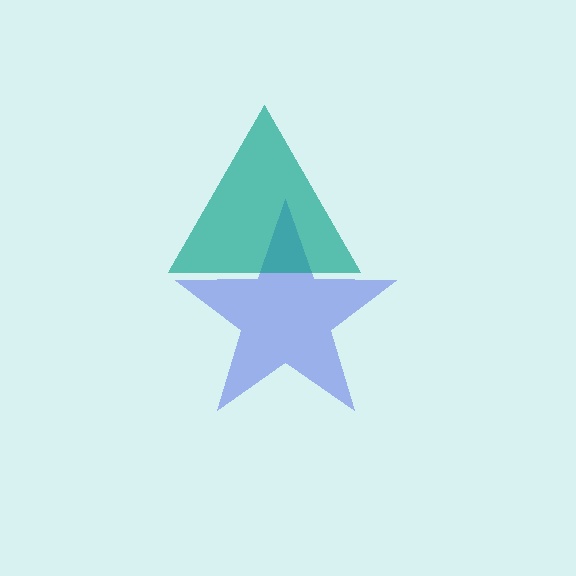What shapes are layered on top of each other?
The layered shapes are: a blue star, a teal triangle.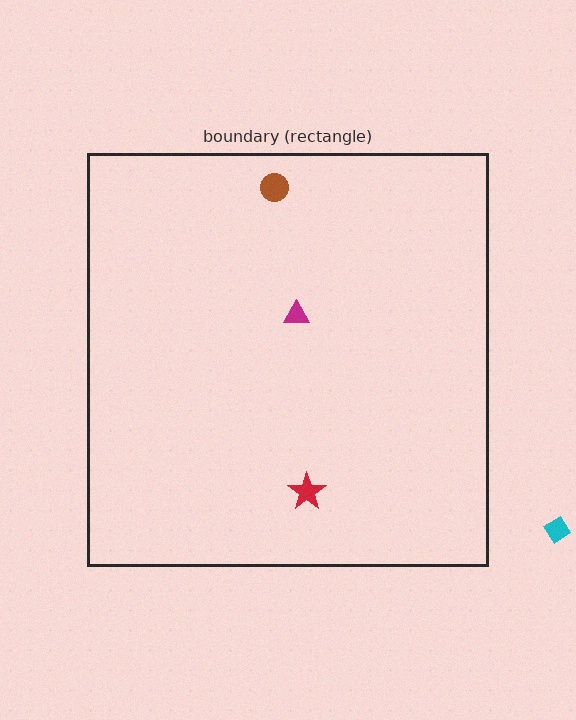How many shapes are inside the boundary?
3 inside, 1 outside.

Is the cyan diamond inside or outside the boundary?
Outside.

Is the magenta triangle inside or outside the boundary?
Inside.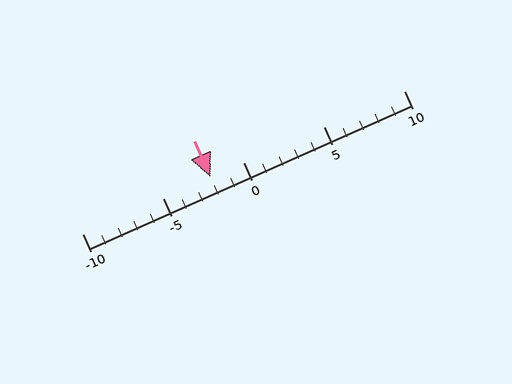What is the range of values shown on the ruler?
The ruler shows values from -10 to 10.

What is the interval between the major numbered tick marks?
The major tick marks are spaced 5 units apart.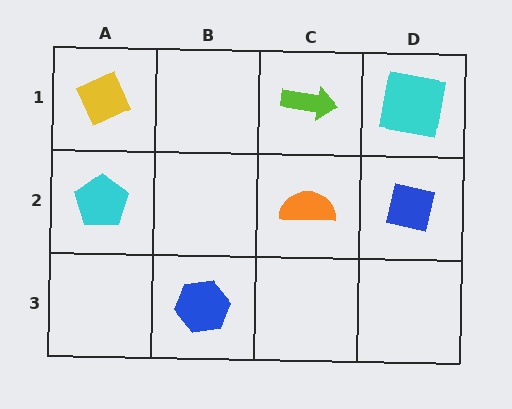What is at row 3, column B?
A blue hexagon.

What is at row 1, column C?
A lime arrow.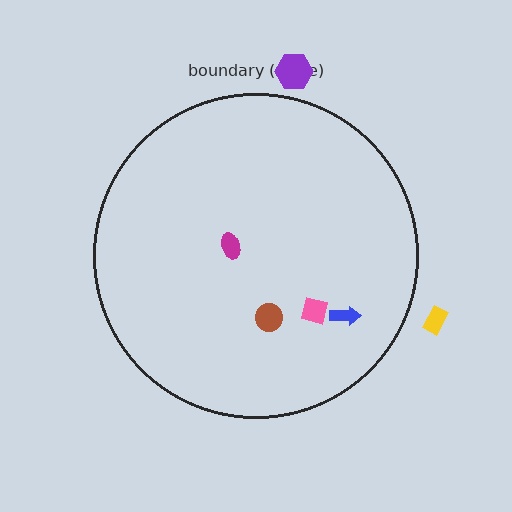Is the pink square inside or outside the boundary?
Inside.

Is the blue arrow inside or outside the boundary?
Inside.